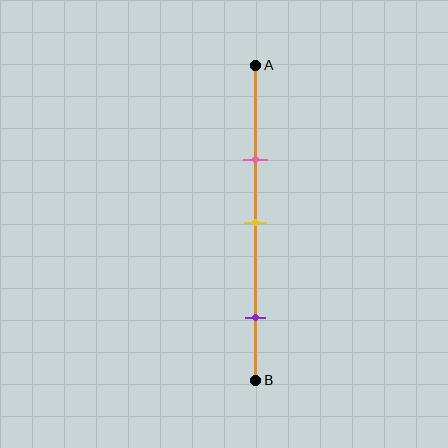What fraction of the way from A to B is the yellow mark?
The yellow mark is approximately 50% (0.5) of the way from A to B.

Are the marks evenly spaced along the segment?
No, the marks are not evenly spaced.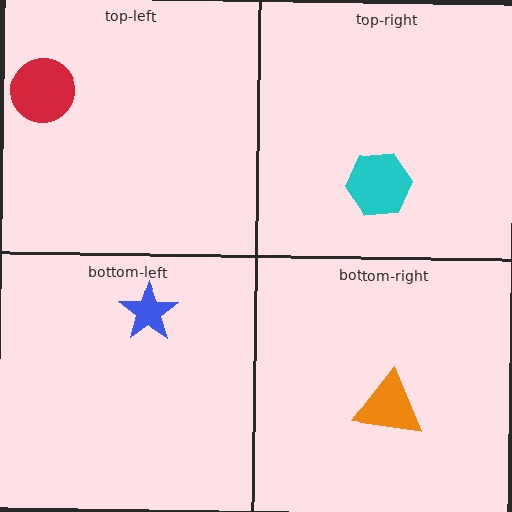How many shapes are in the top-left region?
1.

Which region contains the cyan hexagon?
The top-right region.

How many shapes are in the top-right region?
1.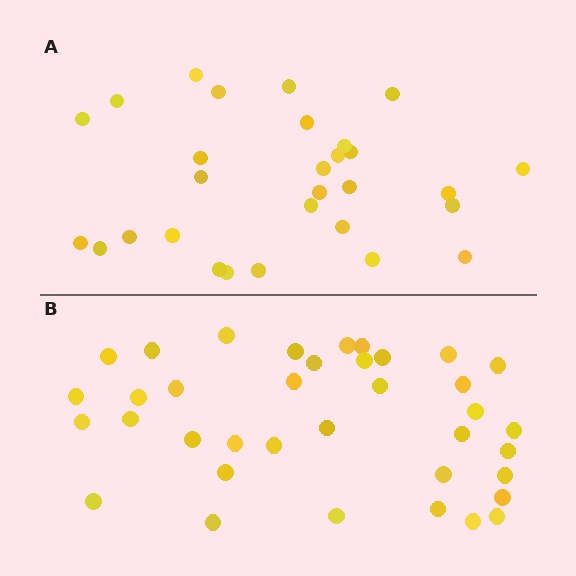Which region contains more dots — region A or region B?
Region B (the bottom region) has more dots.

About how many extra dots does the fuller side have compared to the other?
Region B has roughly 8 or so more dots than region A.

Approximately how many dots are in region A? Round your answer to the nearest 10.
About 30 dots. (The exact count is 29, which rounds to 30.)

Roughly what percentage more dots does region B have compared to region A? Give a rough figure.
About 30% more.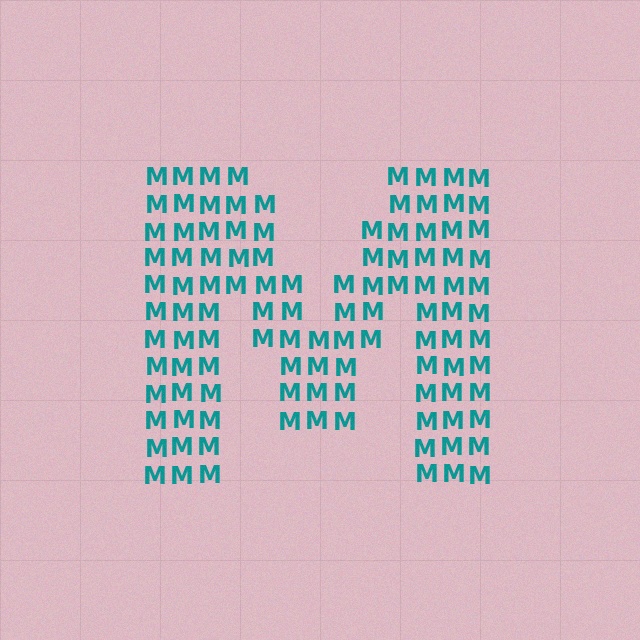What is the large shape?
The large shape is the letter M.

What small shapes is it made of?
It is made of small letter M's.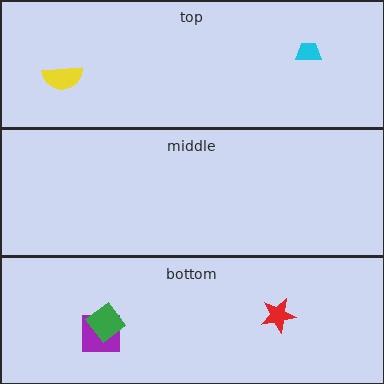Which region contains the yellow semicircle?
The top region.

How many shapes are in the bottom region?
3.